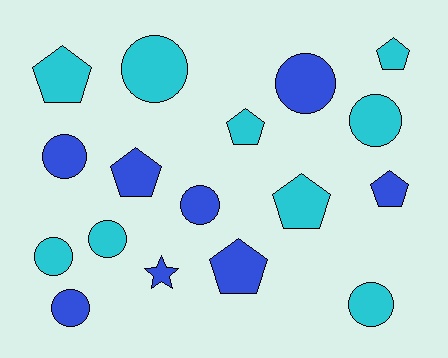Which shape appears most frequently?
Circle, with 9 objects.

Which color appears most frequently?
Cyan, with 9 objects.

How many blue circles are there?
There are 4 blue circles.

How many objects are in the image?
There are 17 objects.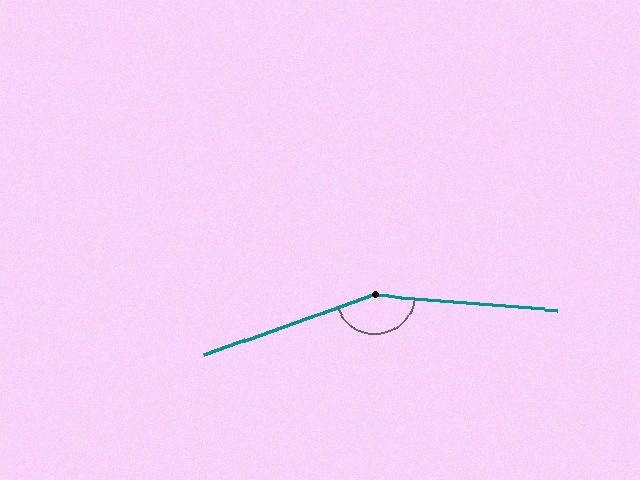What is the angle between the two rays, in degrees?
Approximately 156 degrees.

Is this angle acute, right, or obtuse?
It is obtuse.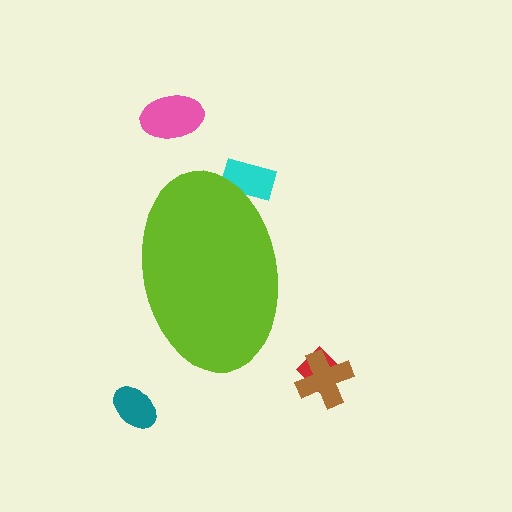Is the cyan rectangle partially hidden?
Yes, the cyan rectangle is partially hidden behind the lime ellipse.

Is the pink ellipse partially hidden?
No, the pink ellipse is fully visible.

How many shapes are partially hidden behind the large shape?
1 shape is partially hidden.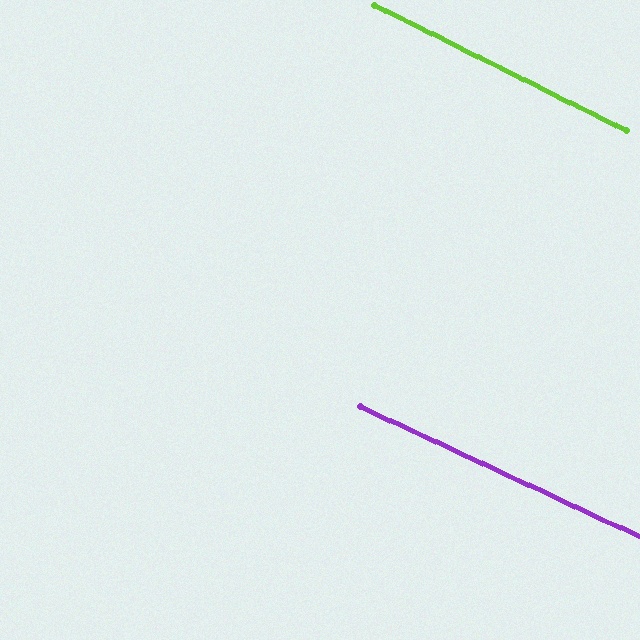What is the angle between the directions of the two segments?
Approximately 2 degrees.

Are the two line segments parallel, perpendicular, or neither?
Parallel — their directions differ by only 1.5°.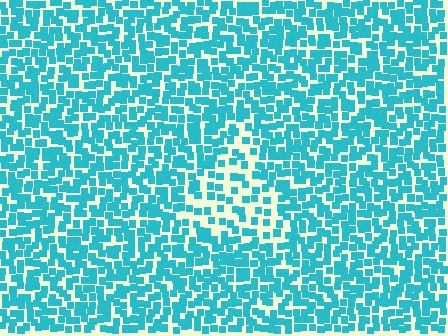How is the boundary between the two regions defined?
The boundary is defined by a change in element density (approximately 2.0x ratio). All elements are the same color, size, and shape.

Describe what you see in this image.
The image contains small cyan elements arranged at two different densities. A triangle-shaped region is visible where the elements are less densely packed than the surrounding area.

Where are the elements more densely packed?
The elements are more densely packed outside the triangle boundary.